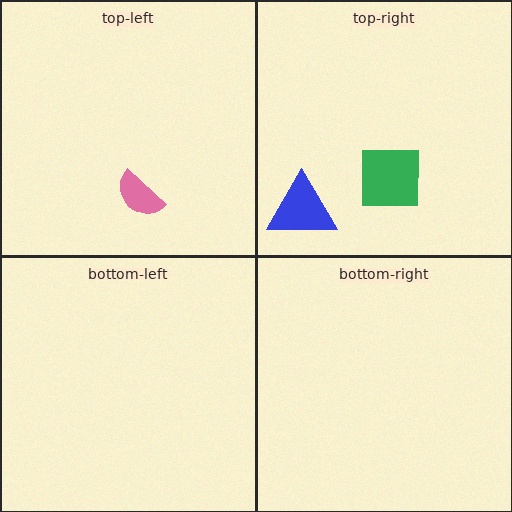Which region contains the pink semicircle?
The top-left region.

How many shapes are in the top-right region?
2.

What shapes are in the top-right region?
The blue triangle, the green square.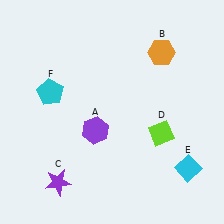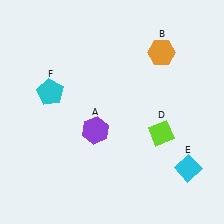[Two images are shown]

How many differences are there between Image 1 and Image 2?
There is 1 difference between the two images.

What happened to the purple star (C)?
The purple star (C) was removed in Image 2. It was in the bottom-left area of Image 1.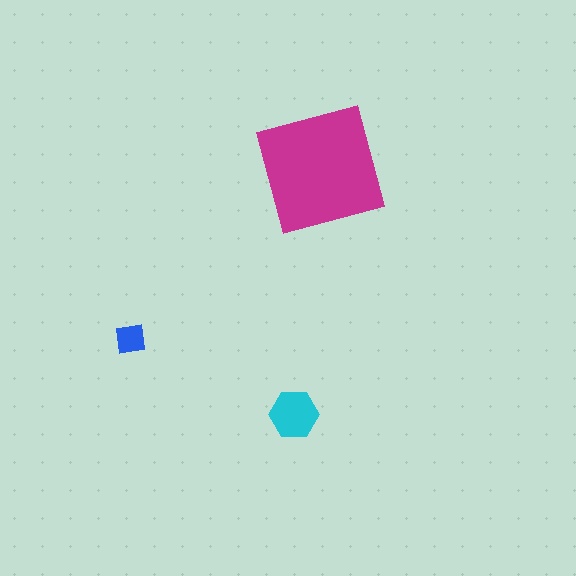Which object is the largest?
The magenta square.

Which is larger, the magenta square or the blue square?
The magenta square.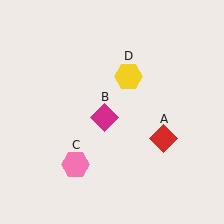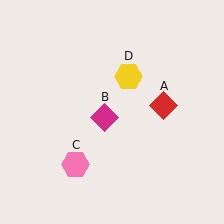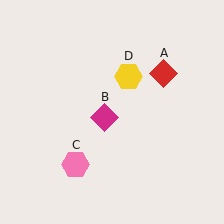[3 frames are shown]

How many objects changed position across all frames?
1 object changed position: red diamond (object A).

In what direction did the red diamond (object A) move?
The red diamond (object A) moved up.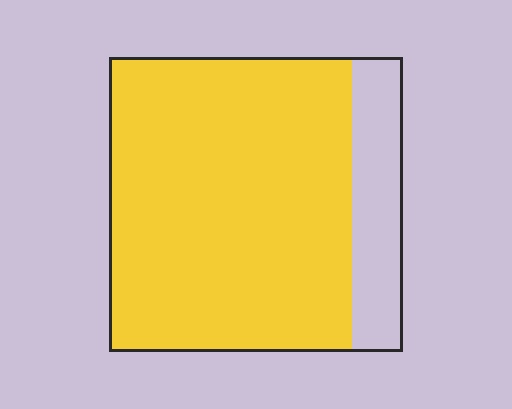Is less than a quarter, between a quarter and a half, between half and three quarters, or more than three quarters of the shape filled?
More than three quarters.